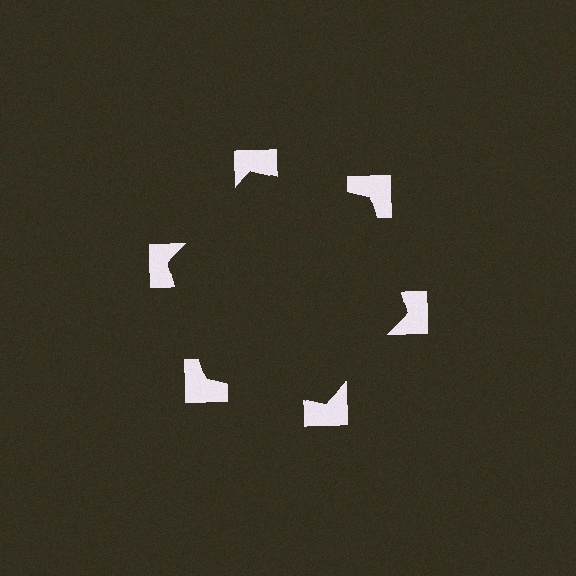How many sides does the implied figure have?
6 sides.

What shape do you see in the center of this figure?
An illusory hexagon — its edges are inferred from the aligned wedge cuts in the notched squares, not physically drawn.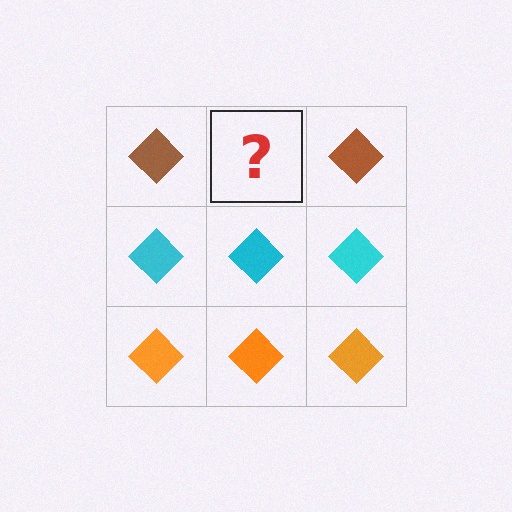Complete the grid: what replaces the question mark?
The question mark should be replaced with a brown diamond.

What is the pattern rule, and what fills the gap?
The rule is that each row has a consistent color. The gap should be filled with a brown diamond.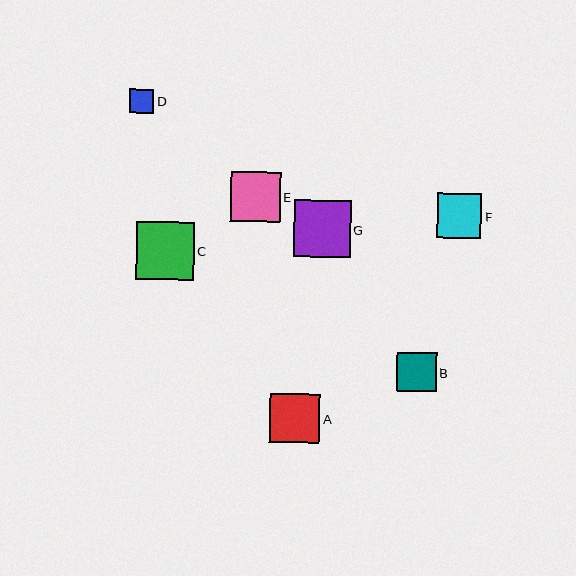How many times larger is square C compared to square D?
Square C is approximately 2.4 times the size of square D.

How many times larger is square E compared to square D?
Square E is approximately 2.1 times the size of square D.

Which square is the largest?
Square C is the largest with a size of approximately 58 pixels.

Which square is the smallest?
Square D is the smallest with a size of approximately 24 pixels.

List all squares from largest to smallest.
From largest to smallest: C, G, E, A, F, B, D.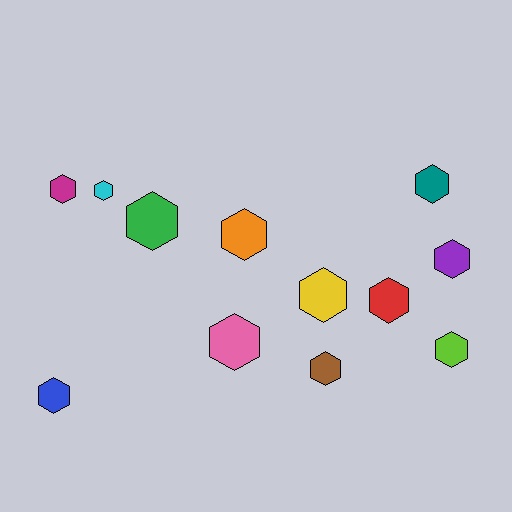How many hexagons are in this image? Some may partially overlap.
There are 12 hexagons.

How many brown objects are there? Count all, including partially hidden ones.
There is 1 brown object.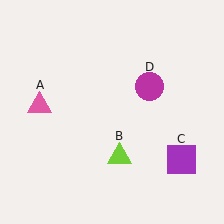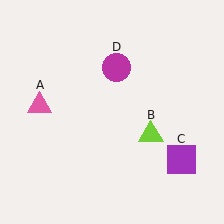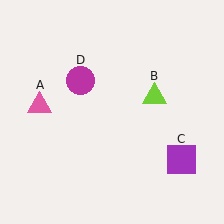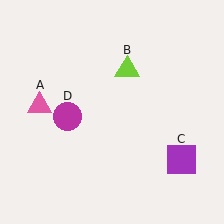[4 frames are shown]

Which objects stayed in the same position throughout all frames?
Pink triangle (object A) and purple square (object C) remained stationary.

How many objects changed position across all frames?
2 objects changed position: lime triangle (object B), magenta circle (object D).